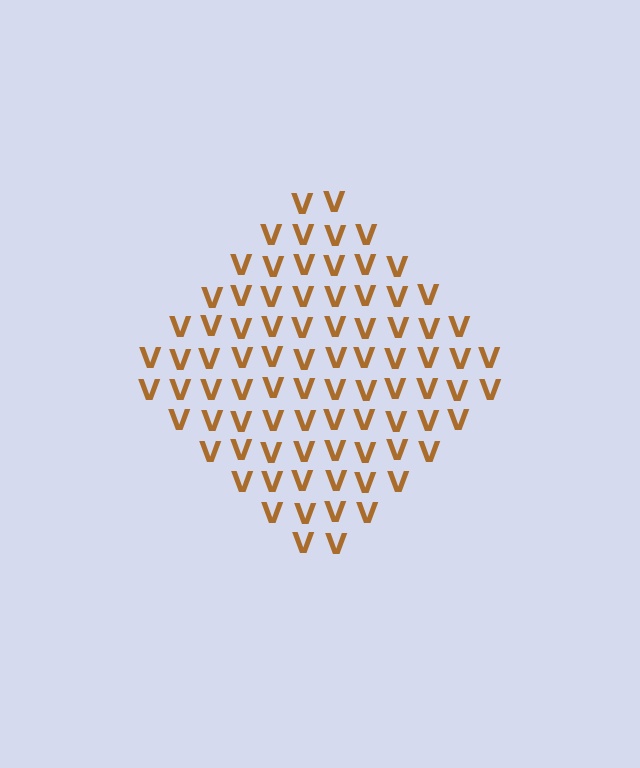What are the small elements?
The small elements are letter V's.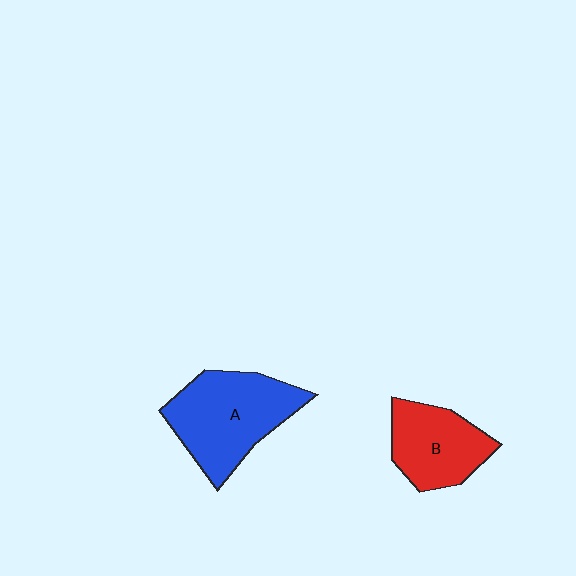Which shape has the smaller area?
Shape B (red).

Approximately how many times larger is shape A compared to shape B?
Approximately 1.4 times.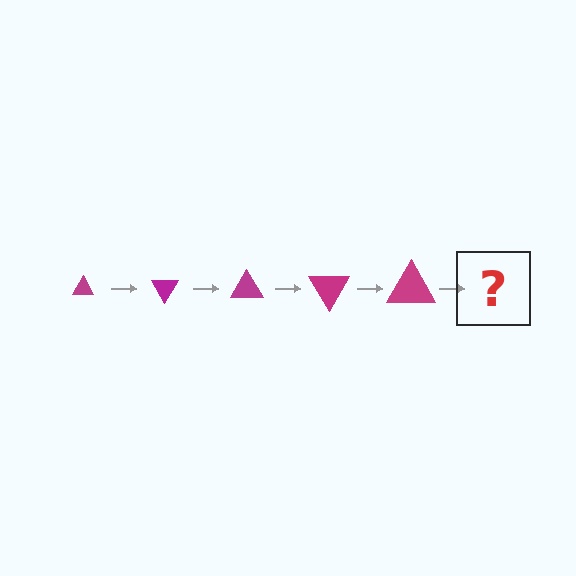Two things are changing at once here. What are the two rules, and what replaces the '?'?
The two rules are that the triangle grows larger each step and it rotates 60 degrees each step. The '?' should be a triangle, larger than the previous one and rotated 300 degrees from the start.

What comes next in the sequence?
The next element should be a triangle, larger than the previous one and rotated 300 degrees from the start.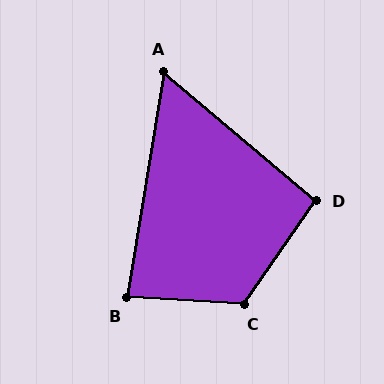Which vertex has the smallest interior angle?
A, at approximately 59 degrees.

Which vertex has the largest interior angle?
C, at approximately 121 degrees.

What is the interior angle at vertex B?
Approximately 84 degrees (acute).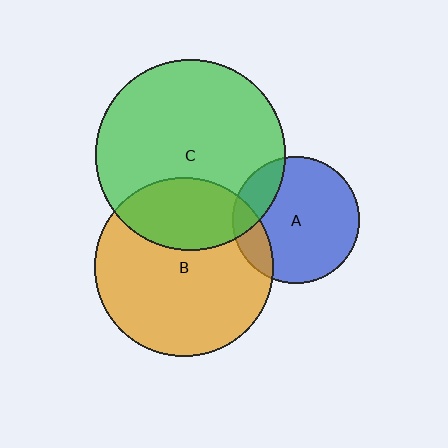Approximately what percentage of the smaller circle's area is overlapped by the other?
Approximately 20%.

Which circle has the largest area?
Circle C (green).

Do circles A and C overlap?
Yes.